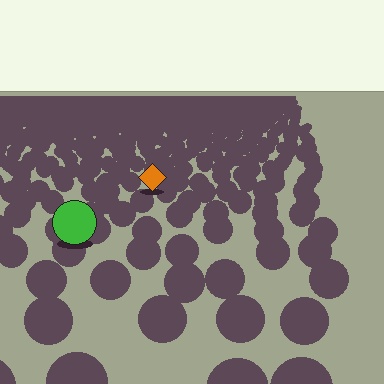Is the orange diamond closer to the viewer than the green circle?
No. The green circle is closer — you can tell from the texture gradient: the ground texture is coarser near it.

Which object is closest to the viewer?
The green circle is closest. The texture marks near it are larger and more spread out.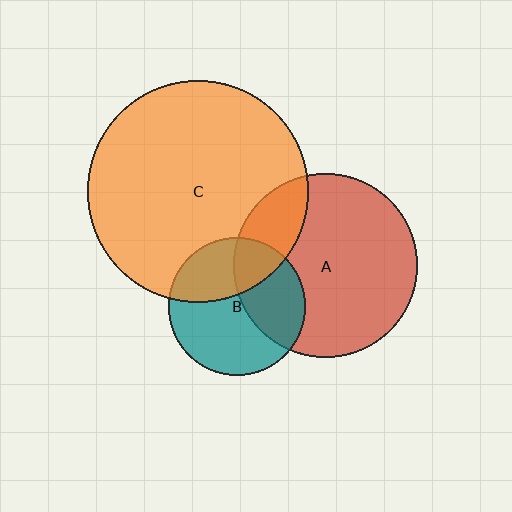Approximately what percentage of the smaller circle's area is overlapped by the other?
Approximately 20%.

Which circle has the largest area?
Circle C (orange).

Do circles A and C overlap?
Yes.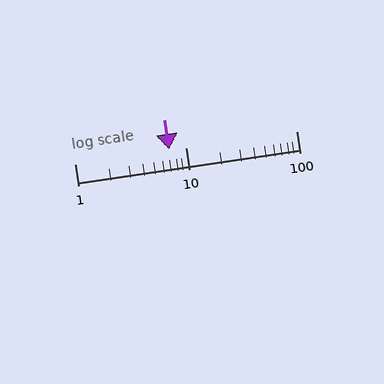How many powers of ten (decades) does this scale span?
The scale spans 2 decades, from 1 to 100.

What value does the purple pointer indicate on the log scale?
The pointer indicates approximately 7.1.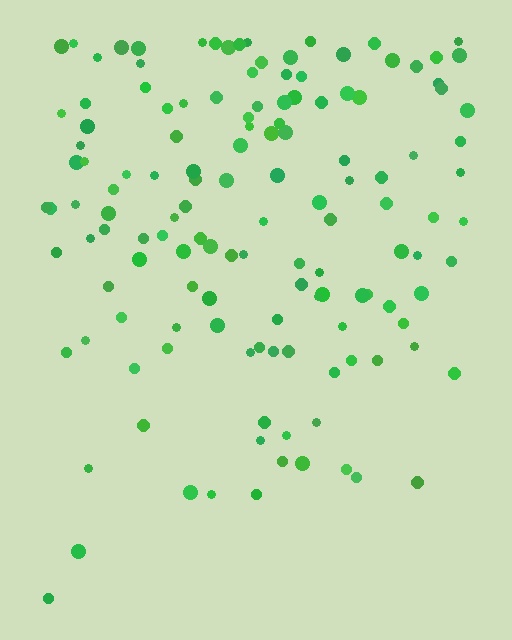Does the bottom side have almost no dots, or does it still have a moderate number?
Still a moderate number, just noticeably fewer than the top.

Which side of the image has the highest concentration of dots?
The top.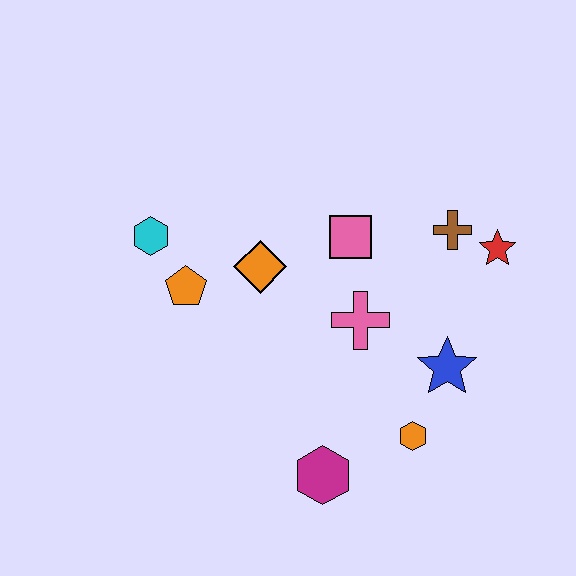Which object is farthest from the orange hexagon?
The cyan hexagon is farthest from the orange hexagon.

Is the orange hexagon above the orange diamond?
No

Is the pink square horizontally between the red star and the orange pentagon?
Yes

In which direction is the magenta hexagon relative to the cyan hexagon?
The magenta hexagon is below the cyan hexagon.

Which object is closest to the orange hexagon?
The blue star is closest to the orange hexagon.